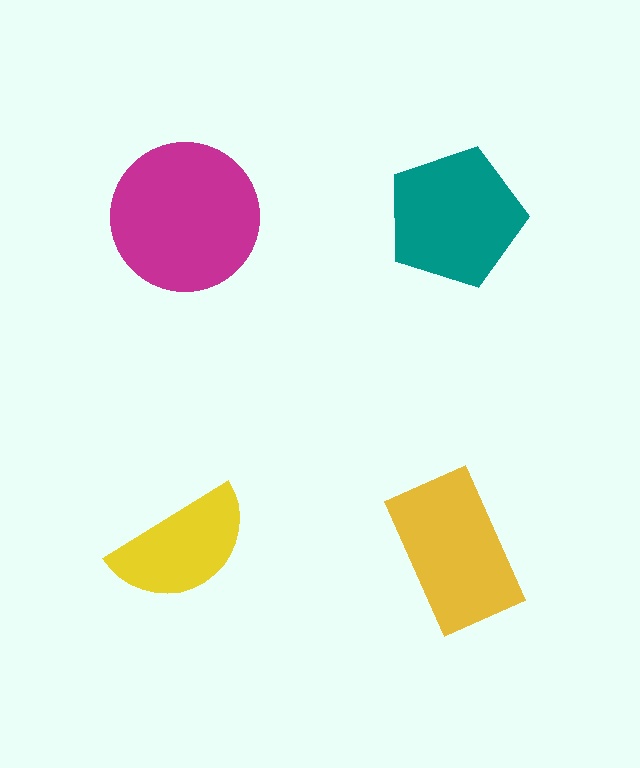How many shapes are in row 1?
2 shapes.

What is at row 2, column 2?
A yellow rectangle.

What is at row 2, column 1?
A yellow semicircle.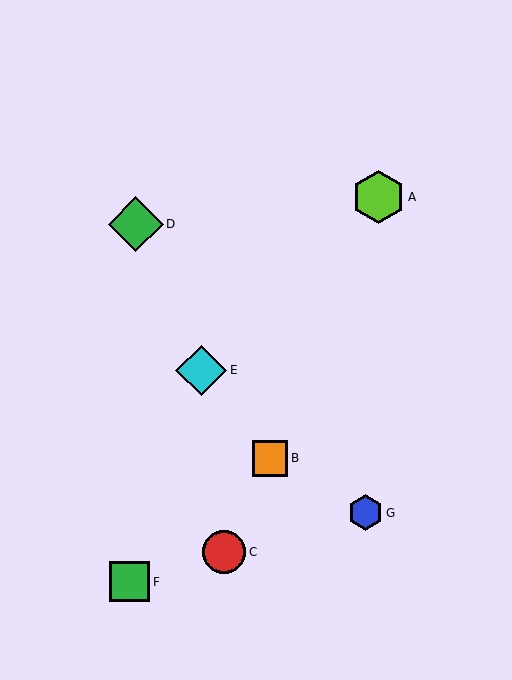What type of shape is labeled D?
Shape D is a green diamond.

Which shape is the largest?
The green diamond (labeled D) is the largest.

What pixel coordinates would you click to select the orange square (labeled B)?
Click at (270, 458) to select the orange square B.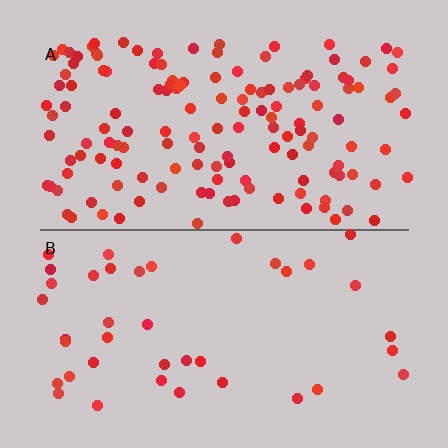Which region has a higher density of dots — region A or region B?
A (the top).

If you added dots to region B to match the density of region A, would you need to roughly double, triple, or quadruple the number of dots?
Approximately quadruple.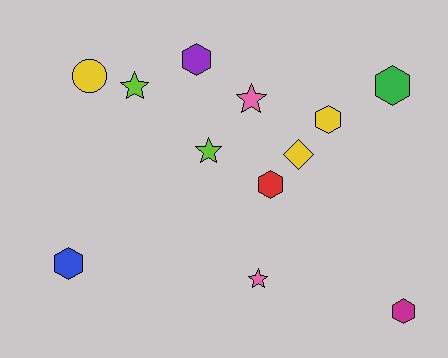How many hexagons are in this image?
There are 6 hexagons.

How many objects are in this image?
There are 12 objects.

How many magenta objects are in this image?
There is 1 magenta object.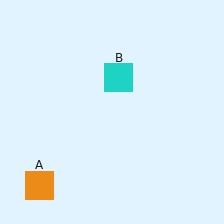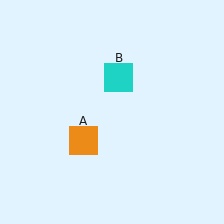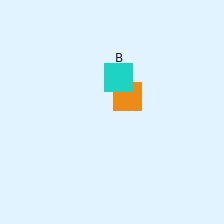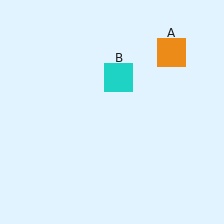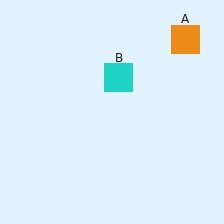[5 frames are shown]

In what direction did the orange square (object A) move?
The orange square (object A) moved up and to the right.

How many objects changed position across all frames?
1 object changed position: orange square (object A).